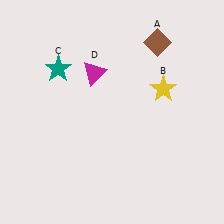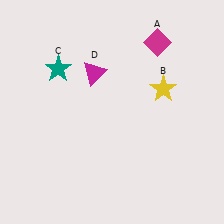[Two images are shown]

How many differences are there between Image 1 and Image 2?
There is 1 difference between the two images.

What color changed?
The diamond (A) changed from brown in Image 1 to magenta in Image 2.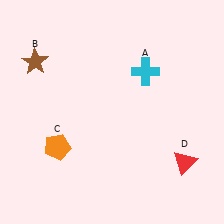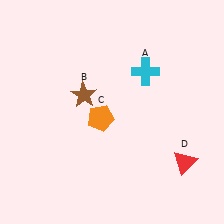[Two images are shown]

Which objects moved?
The objects that moved are: the brown star (B), the orange pentagon (C).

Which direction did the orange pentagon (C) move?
The orange pentagon (C) moved right.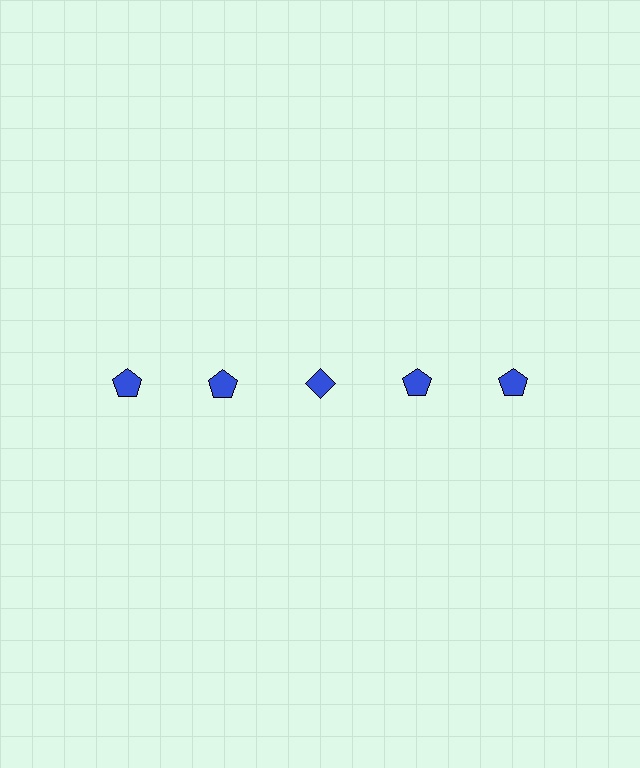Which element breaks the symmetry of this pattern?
The blue diamond in the top row, center column breaks the symmetry. All other shapes are blue pentagons.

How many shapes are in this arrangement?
There are 5 shapes arranged in a grid pattern.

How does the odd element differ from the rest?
It has a different shape: diamond instead of pentagon.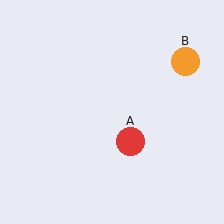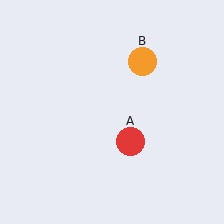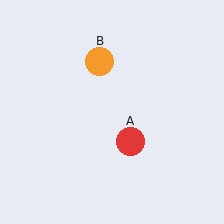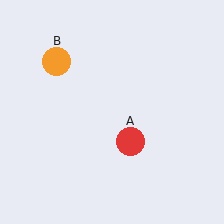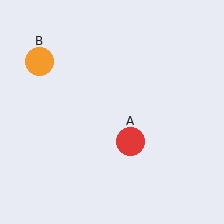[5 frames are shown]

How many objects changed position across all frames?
1 object changed position: orange circle (object B).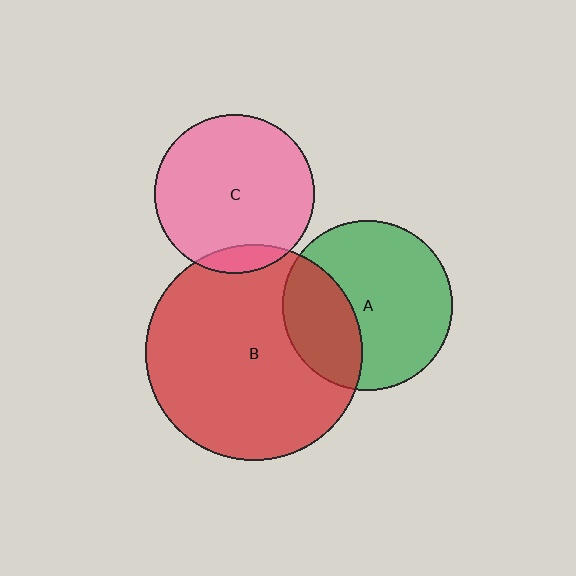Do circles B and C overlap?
Yes.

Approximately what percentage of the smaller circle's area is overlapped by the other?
Approximately 10%.